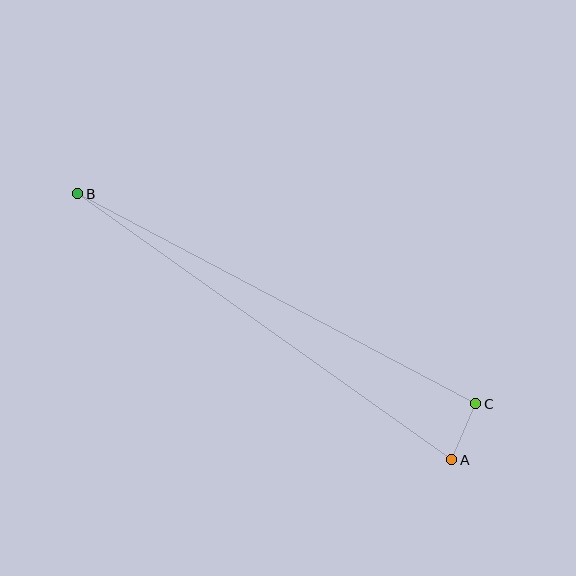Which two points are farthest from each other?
Points A and B are farthest from each other.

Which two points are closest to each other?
Points A and C are closest to each other.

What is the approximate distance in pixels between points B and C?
The distance between B and C is approximately 450 pixels.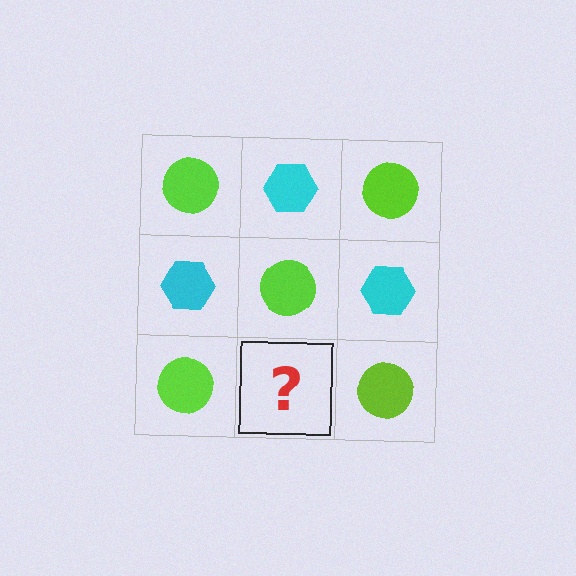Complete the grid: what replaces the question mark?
The question mark should be replaced with a cyan hexagon.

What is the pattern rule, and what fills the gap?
The rule is that it alternates lime circle and cyan hexagon in a checkerboard pattern. The gap should be filled with a cyan hexagon.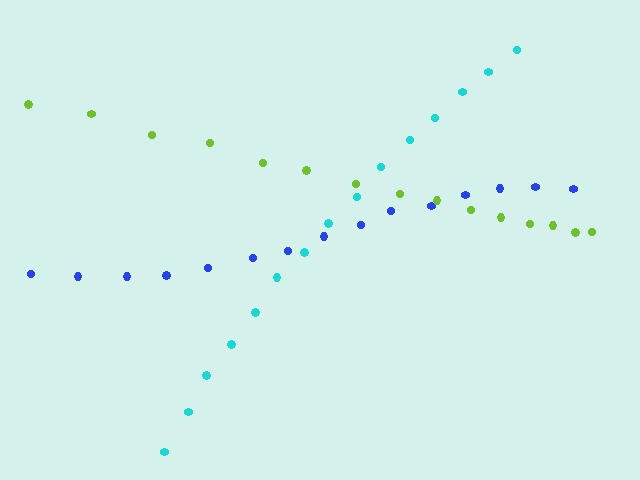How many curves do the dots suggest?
There are 3 distinct paths.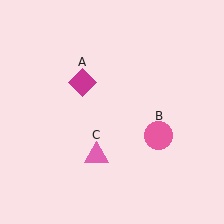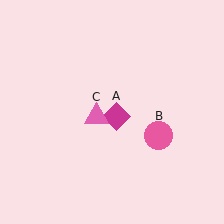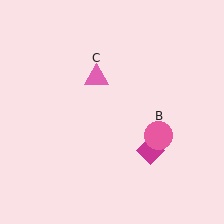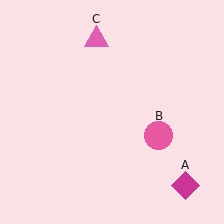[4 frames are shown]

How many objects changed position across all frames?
2 objects changed position: magenta diamond (object A), pink triangle (object C).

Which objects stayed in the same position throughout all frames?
Pink circle (object B) remained stationary.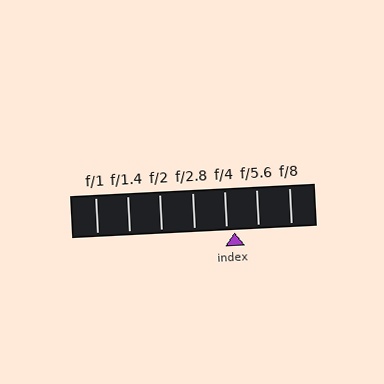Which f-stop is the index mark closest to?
The index mark is closest to f/4.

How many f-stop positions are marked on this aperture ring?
There are 7 f-stop positions marked.